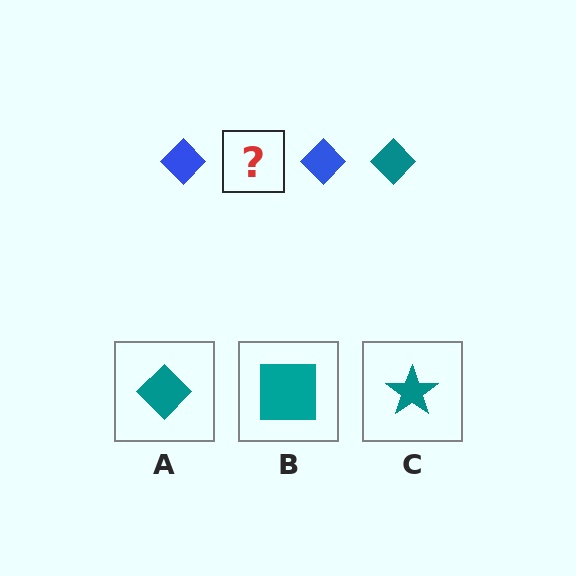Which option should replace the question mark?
Option A.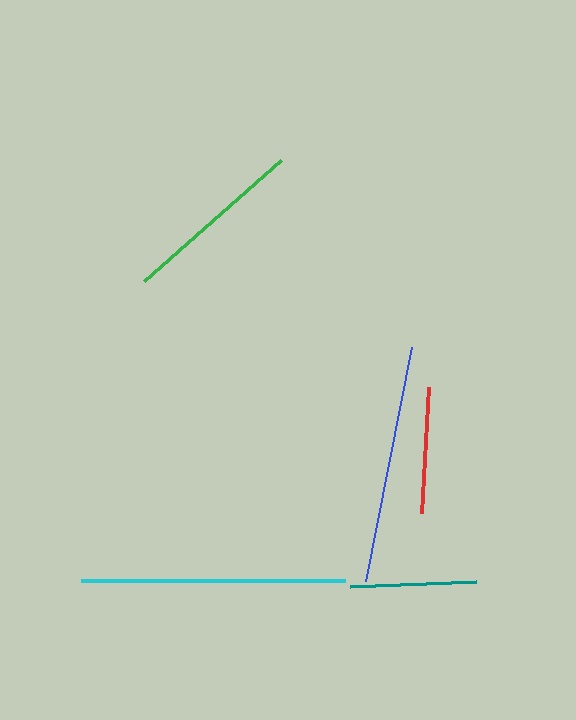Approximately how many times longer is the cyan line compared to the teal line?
The cyan line is approximately 2.1 times the length of the teal line.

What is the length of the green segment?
The green segment is approximately 183 pixels long.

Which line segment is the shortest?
The teal line is the shortest at approximately 126 pixels.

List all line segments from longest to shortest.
From longest to shortest: cyan, blue, green, red, teal.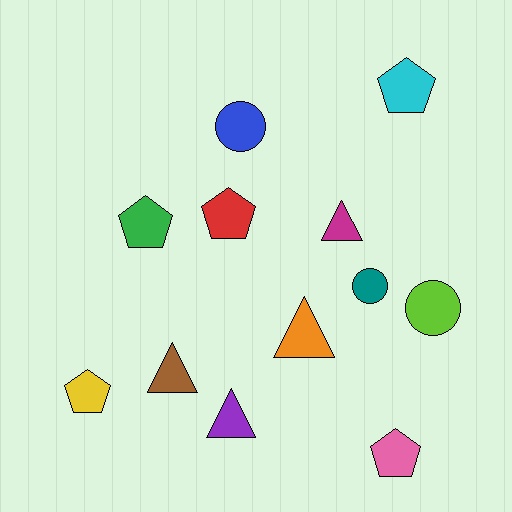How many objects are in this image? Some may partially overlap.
There are 12 objects.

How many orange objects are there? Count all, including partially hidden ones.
There is 1 orange object.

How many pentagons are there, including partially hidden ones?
There are 5 pentagons.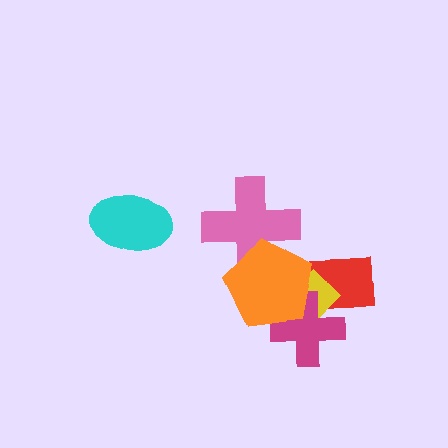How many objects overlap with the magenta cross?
3 objects overlap with the magenta cross.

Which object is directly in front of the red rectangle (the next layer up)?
The yellow diamond is directly in front of the red rectangle.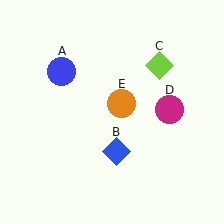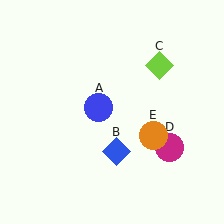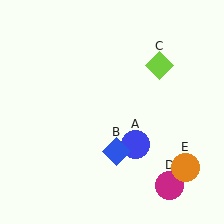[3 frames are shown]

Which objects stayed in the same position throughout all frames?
Blue diamond (object B) and lime diamond (object C) remained stationary.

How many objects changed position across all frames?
3 objects changed position: blue circle (object A), magenta circle (object D), orange circle (object E).